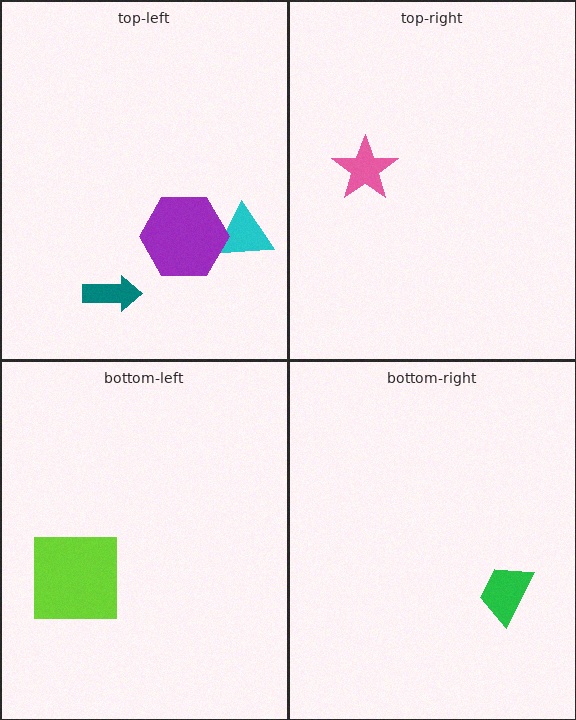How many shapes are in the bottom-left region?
1.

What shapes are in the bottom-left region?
The lime square.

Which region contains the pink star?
The top-right region.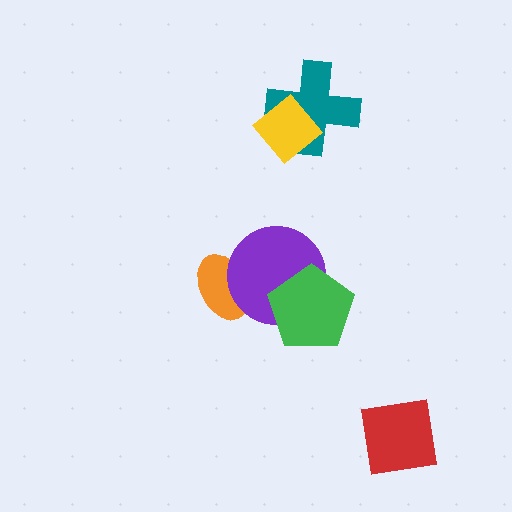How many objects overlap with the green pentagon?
1 object overlaps with the green pentagon.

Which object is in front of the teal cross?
The yellow diamond is in front of the teal cross.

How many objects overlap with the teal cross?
1 object overlaps with the teal cross.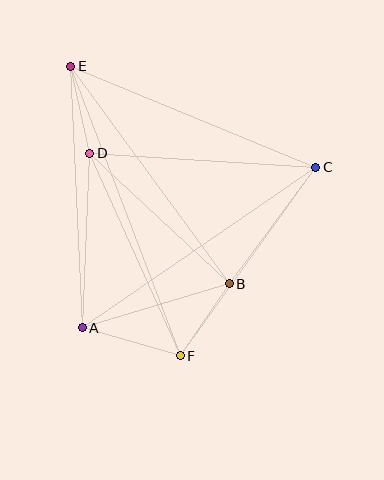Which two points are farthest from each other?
Points E and F are farthest from each other.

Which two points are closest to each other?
Points B and F are closest to each other.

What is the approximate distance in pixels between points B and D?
The distance between B and D is approximately 191 pixels.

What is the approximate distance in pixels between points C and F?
The distance between C and F is approximately 232 pixels.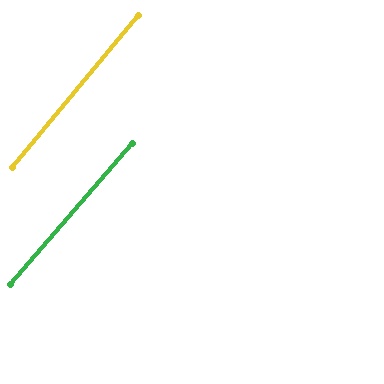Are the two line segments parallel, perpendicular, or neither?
Parallel — their directions differ by only 1.1°.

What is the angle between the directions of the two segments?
Approximately 1 degree.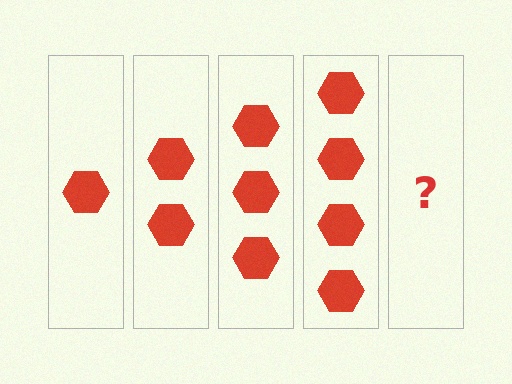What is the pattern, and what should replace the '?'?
The pattern is that each step adds one more hexagon. The '?' should be 5 hexagons.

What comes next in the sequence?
The next element should be 5 hexagons.